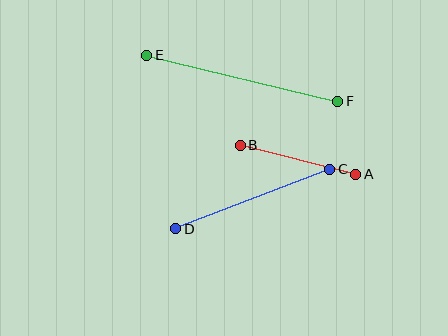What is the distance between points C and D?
The distance is approximately 165 pixels.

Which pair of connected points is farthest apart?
Points E and F are farthest apart.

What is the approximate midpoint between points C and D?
The midpoint is at approximately (253, 199) pixels.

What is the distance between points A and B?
The distance is approximately 119 pixels.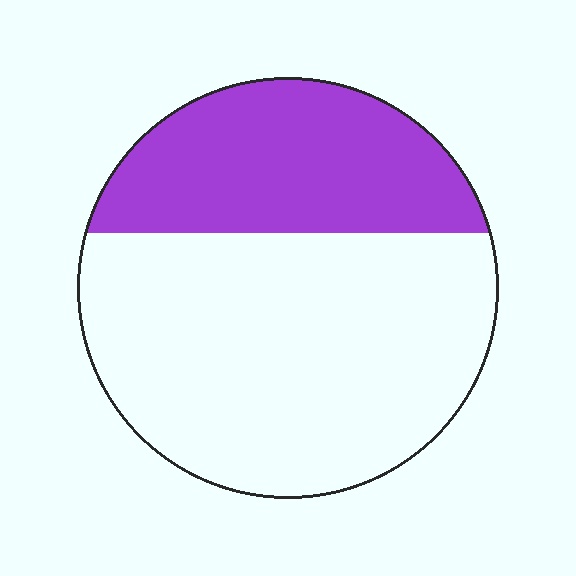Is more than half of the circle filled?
No.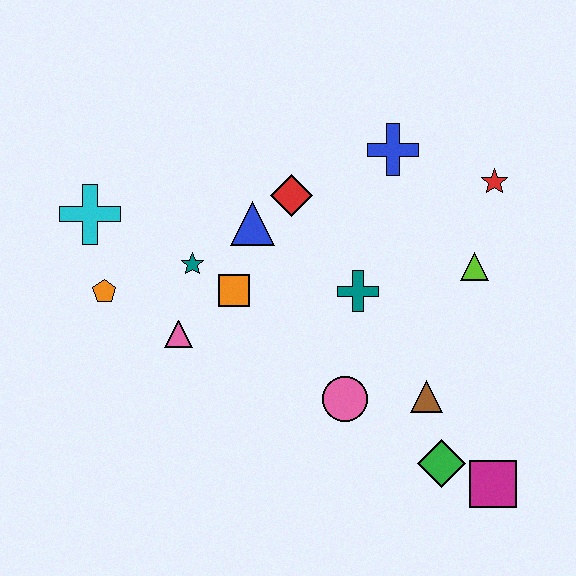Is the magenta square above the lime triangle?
No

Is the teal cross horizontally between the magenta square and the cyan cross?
Yes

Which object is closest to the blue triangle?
The red diamond is closest to the blue triangle.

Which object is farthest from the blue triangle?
The magenta square is farthest from the blue triangle.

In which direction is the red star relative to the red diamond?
The red star is to the right of the red diamond.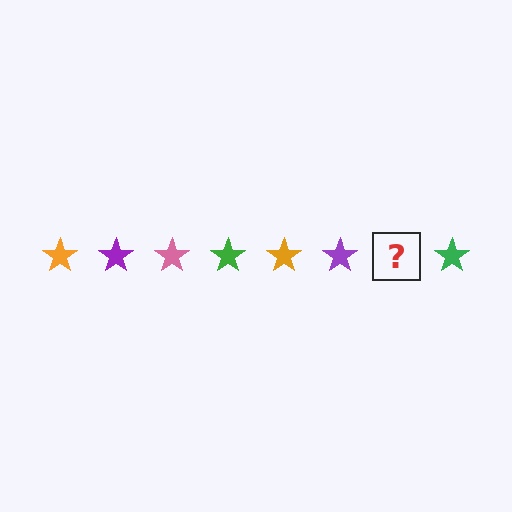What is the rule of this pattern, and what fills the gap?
The rule is that the pattern cycles through orange, purple, pink, green stars. The gap should be filled with a pink star.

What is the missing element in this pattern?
The missing element is a pink star.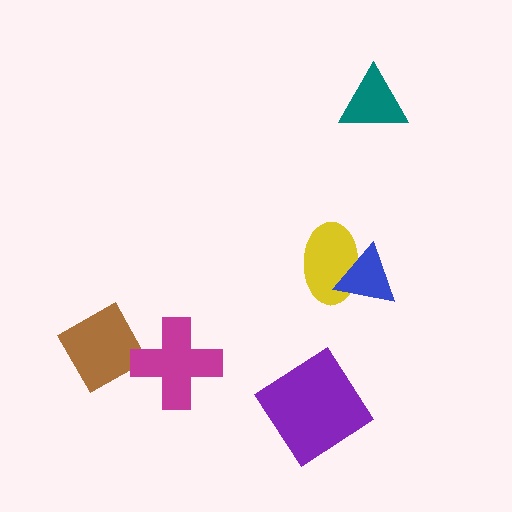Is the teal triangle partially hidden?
No, no other shape covers it.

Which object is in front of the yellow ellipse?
The blue triangle is in front of the yellow ellipse.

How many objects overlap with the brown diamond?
1 object overlaps with the brown diamond.